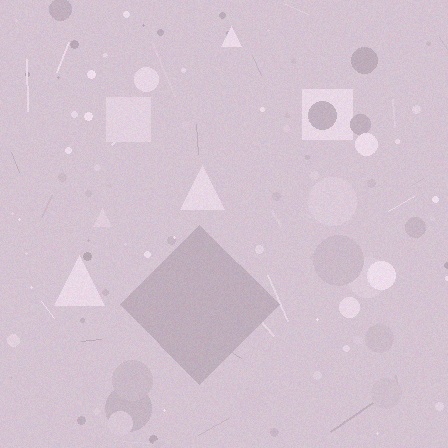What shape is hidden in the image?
A diamond is hidden in the image.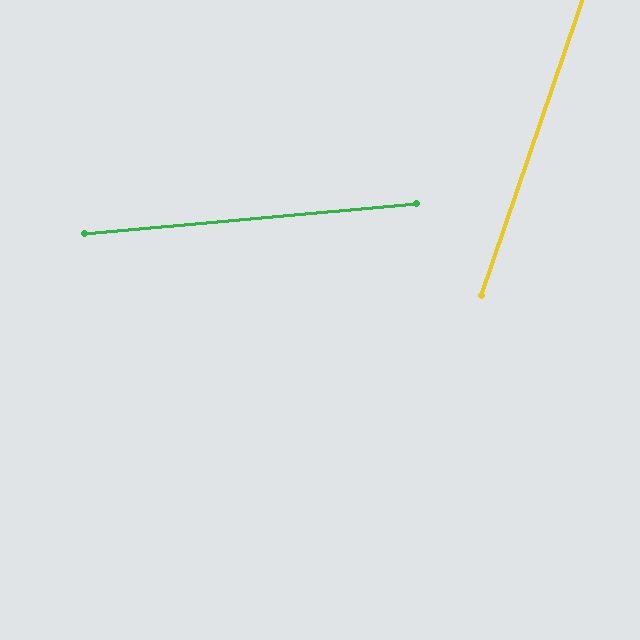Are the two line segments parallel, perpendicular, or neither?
Neither parallel nor perpendicular — they differ by about 66°.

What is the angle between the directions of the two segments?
Approximately 66 degrees.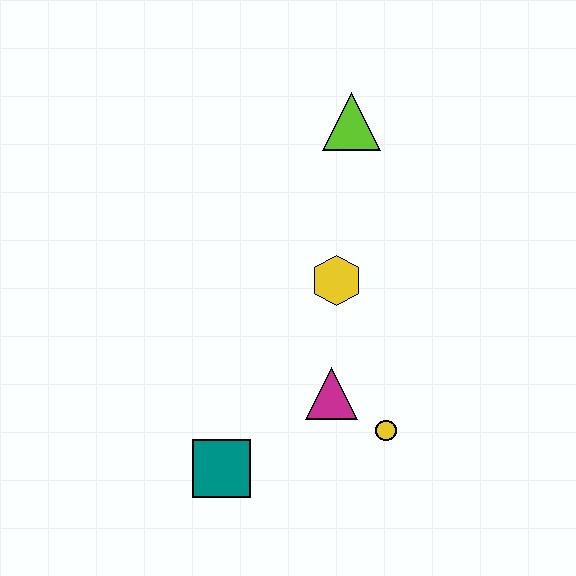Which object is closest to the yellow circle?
The magenta triangle is closest to the yellow circle.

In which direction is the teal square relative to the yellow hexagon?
The teal square is below the yellow hexagon.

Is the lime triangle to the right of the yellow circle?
No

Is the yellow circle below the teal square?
No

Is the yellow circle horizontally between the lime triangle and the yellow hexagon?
No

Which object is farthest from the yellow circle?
The lime triangle is farthest from the yellow circle.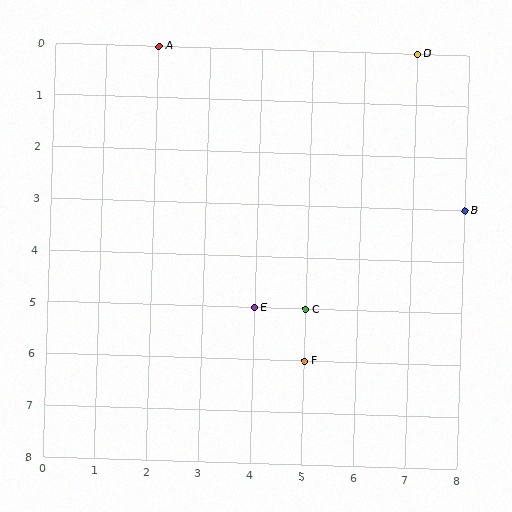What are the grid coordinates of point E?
Point E is at grid coordinates (4, 5).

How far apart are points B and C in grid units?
Points B and C are 3 columns and 2 rows apart (about 3.6 grid units diagonally).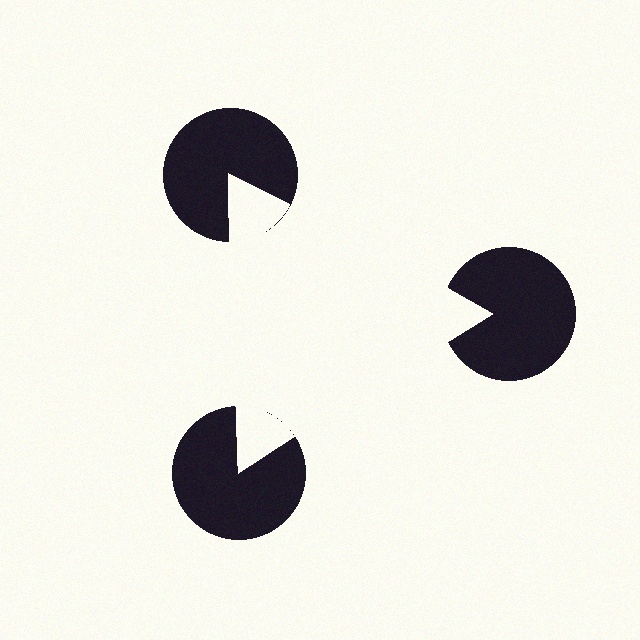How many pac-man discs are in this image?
There are 3 — one at each vertex of the illusory triangle.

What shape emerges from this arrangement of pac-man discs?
An illusory triangle — its edges are inferred from the aligned wedge cuts in the pac-man discs, not physically drawn.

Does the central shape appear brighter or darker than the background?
It typically appears slightly brighter than the background, even though no actual brightness change is drawn.